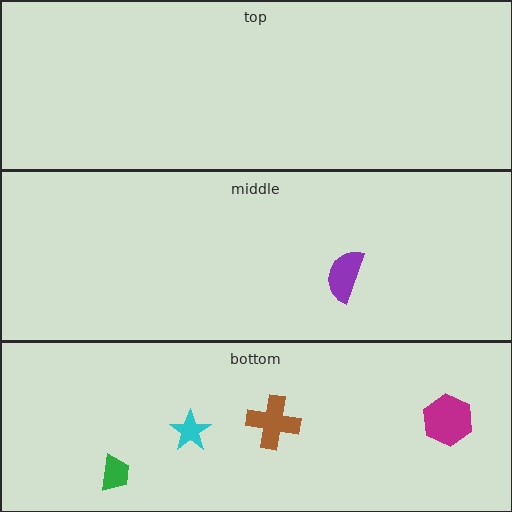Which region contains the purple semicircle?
The middle region.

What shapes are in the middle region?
The purple semicircle.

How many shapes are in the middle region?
1.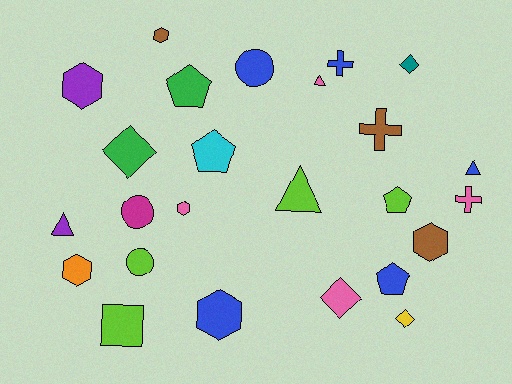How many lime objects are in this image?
There are 4 lime objects.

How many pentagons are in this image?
There are 4 pentagons.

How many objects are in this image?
There are 25 objects.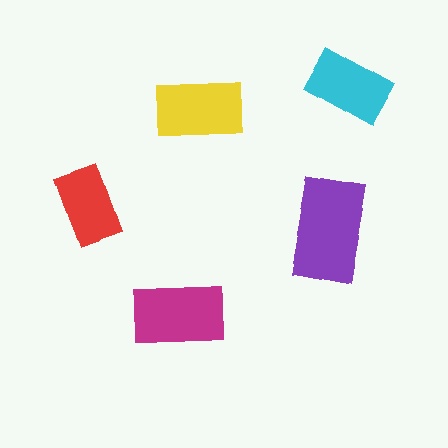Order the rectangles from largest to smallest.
the purple one, the magenta one, the yellow one, the cyan one, the red one.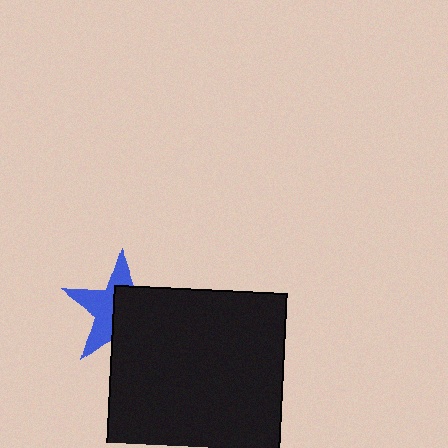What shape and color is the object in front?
The object in front is a black square.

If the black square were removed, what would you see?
You would see the complete blue star.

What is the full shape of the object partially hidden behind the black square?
The partially hidden object is a blue star.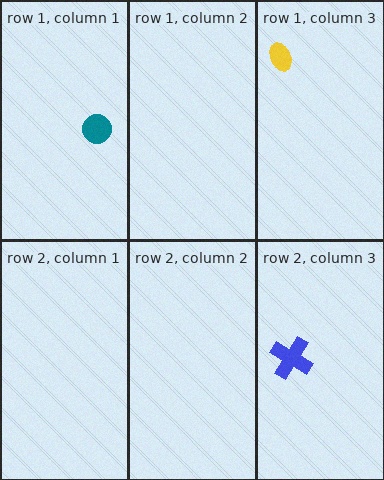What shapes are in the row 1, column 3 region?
The yellow ellipse.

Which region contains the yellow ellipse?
The row 1, column 3 region.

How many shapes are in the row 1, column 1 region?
1.